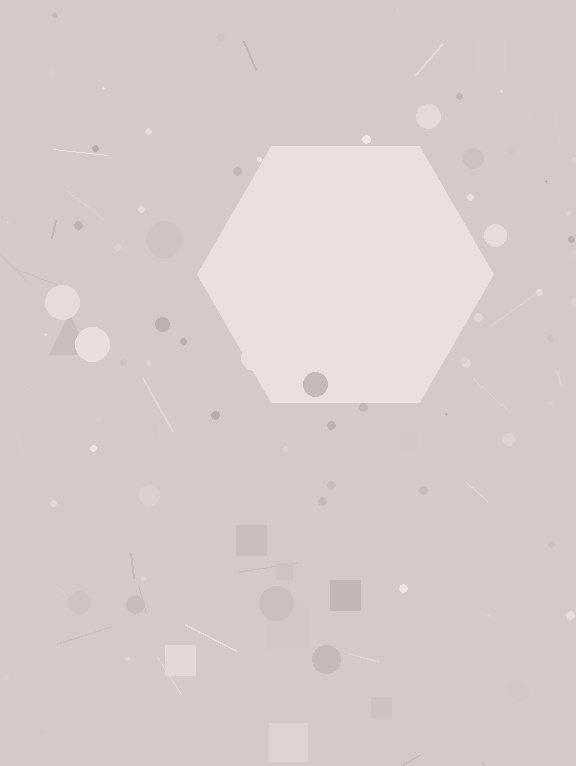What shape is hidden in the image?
A hexagon is hidden in the image.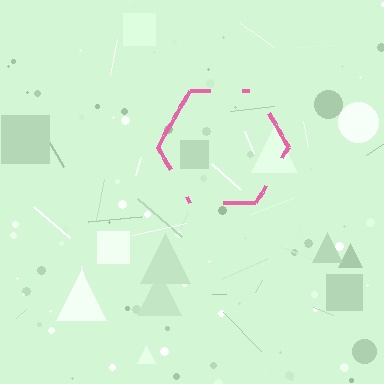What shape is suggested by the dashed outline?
The dashed outline suggests a hexagon.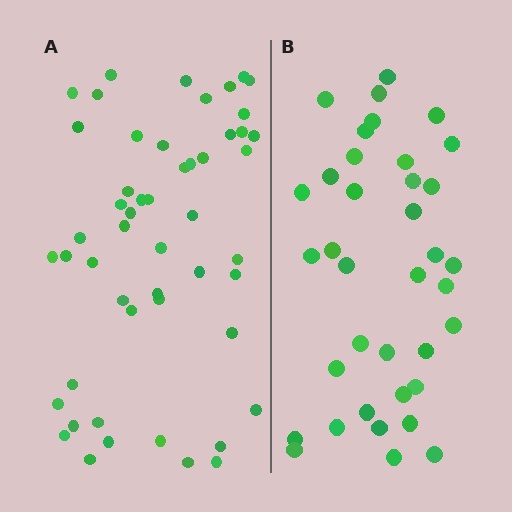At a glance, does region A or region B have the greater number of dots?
Region A (the left region) has more dots.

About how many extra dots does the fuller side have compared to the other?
Region A has approximately 15 more dots than region B.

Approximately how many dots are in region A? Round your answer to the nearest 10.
About 50 dots. (The exact count is 51, which rounds to 50.)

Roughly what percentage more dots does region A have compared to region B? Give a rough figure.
About 40% more.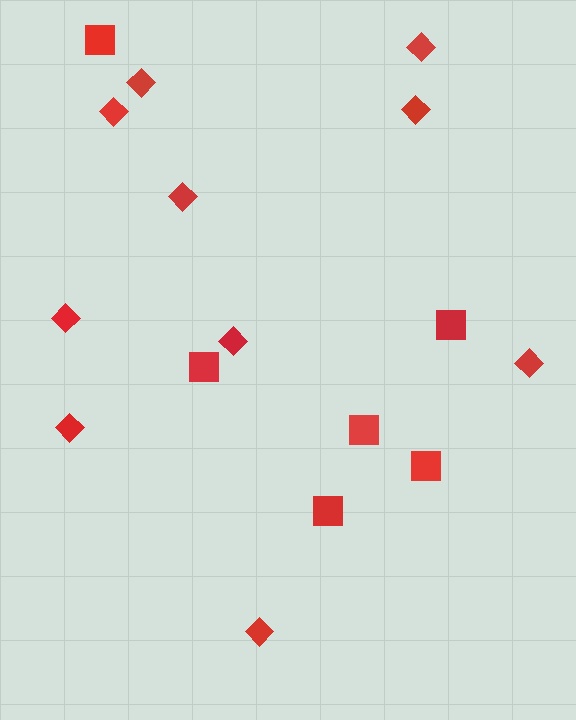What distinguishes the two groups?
There are 2 groups: one group of diamonds (10) and one group of squares (6).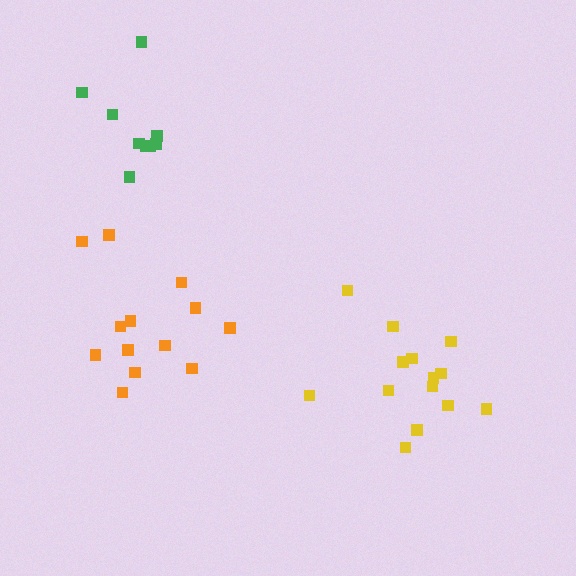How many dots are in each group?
Group 1: 13 dots, Group 2: 9 dots, Group 3: 14 dots (36 total).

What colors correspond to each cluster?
The clusters are colored: orange, green, yellow.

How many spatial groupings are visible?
There are 3 spatial groupings.